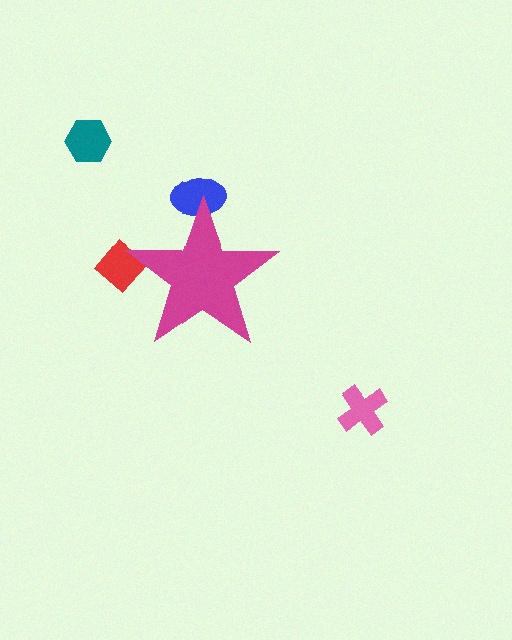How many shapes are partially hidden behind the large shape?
2 shapes are partially hidden.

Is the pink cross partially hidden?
No, the pink cross is fully visible.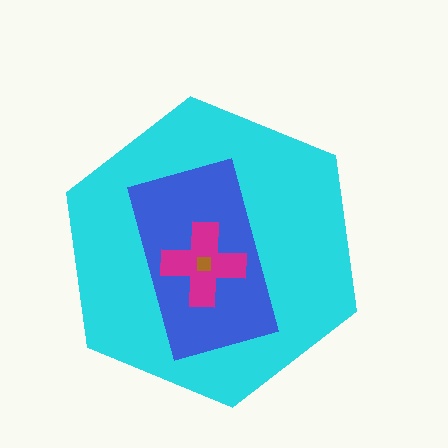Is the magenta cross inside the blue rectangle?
Yes.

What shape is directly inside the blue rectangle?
The magenta cross.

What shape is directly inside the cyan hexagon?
The blue rectangle.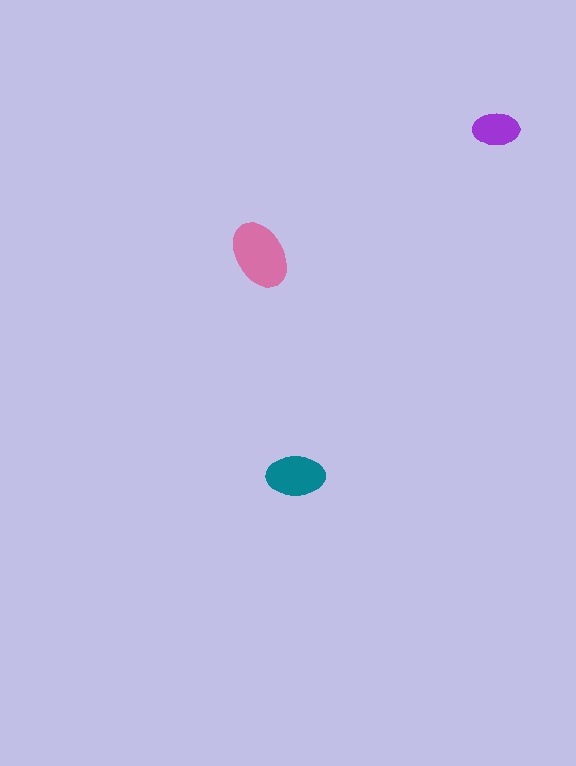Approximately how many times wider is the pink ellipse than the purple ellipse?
About 1.5 times wider.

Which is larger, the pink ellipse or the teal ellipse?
The pink one.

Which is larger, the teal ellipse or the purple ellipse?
The teal one.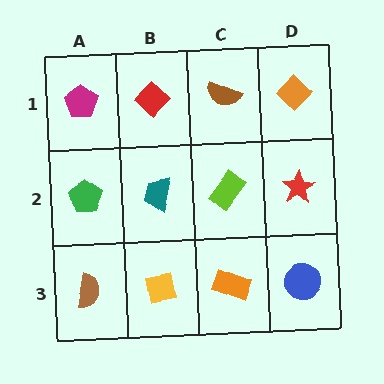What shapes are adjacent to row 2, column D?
An orange diamond (row 1, column D), a blue circle (row 3, column D), a lime rectangle (row 2, column C).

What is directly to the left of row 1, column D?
A brown semicircle.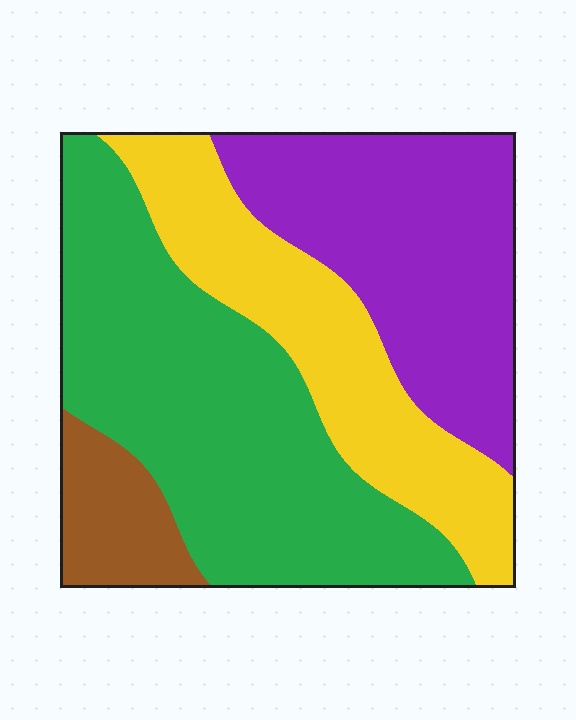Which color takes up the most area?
Green, at roughly 40%.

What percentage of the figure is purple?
Purple takes up between a sixth and a third of the figure.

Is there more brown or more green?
Green.